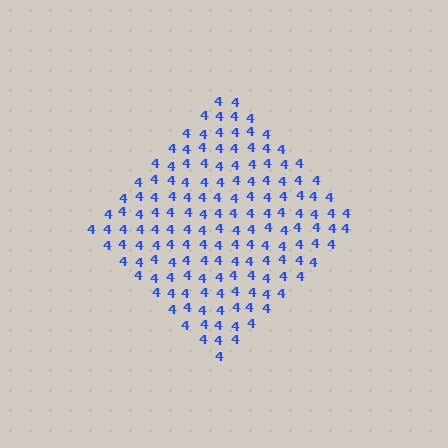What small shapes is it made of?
It is made of small digit 4's.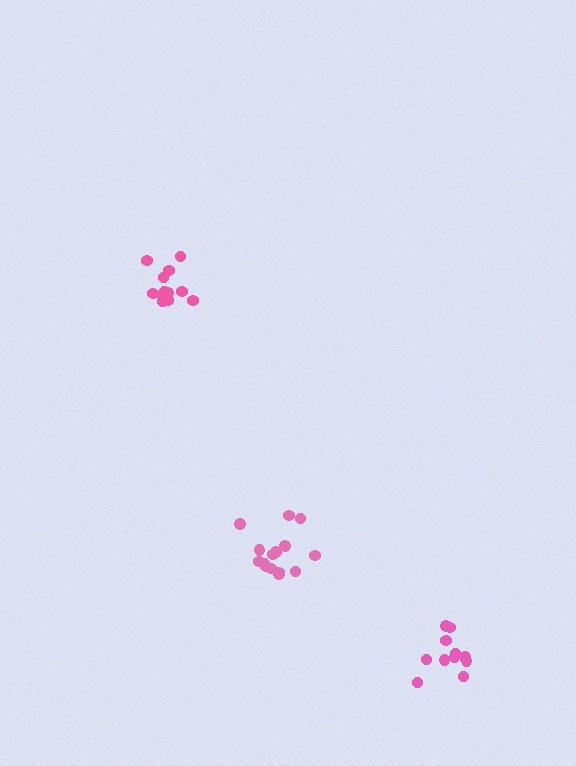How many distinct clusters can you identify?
There are 3 distinct clusters.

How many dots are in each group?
Group 1: 11 dots, Group 2: 12 dots, Group 3: 15 dots (38 total).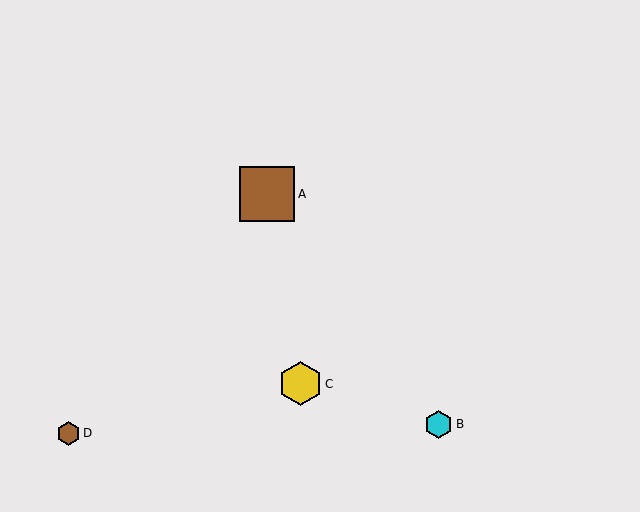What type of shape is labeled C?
Shape C is a yellow hexagon.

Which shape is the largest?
The brown square (labeled A) is the largest.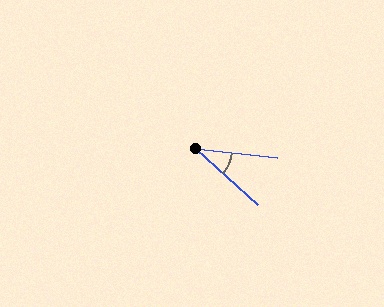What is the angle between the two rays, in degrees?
Approximately 36 degrees.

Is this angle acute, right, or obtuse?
It is acute.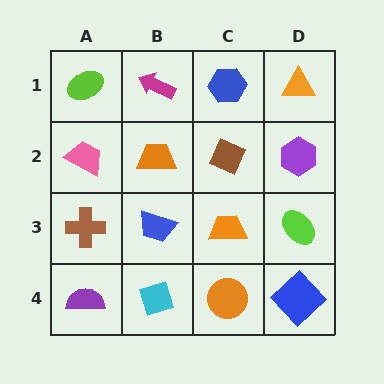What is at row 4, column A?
A purple semicircle.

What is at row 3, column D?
A lime ellipse.